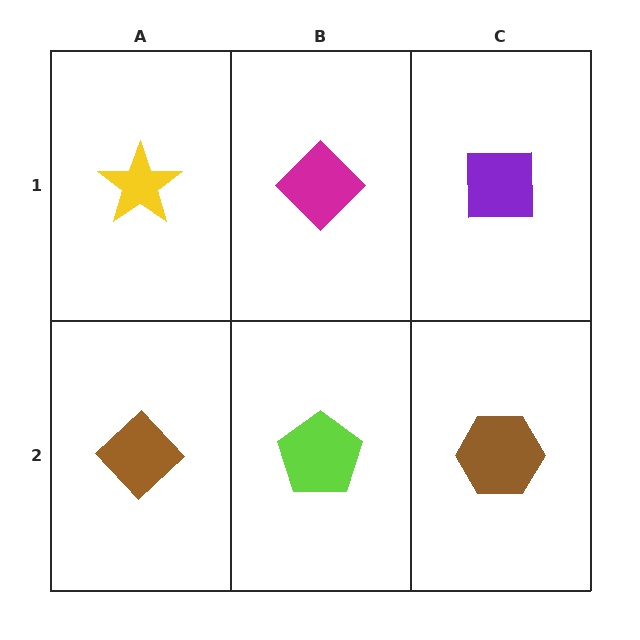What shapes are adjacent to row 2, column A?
A yellow star (row 1, column A), a lime pentagon (row 2, column B).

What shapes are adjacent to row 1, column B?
A lime pentagon (row 2, column B), a yellow star (row 1, column A), a purple square (row 1, column C).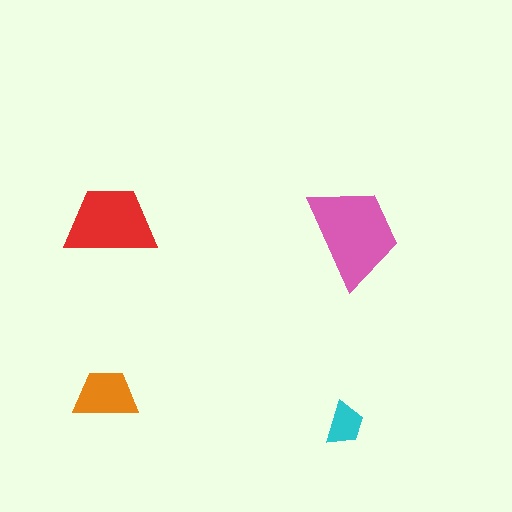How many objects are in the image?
There are 4 objects in the image.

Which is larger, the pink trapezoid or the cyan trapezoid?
The pink one.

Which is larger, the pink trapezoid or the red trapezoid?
The pink one.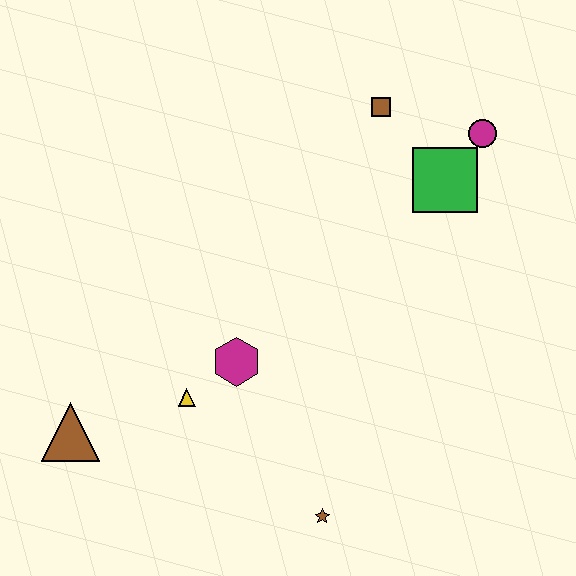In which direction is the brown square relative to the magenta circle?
The brown square is to the left of the magenta circle.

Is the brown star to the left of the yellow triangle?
No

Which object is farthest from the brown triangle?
The magenta circle is farthest from the brown triangle.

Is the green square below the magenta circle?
Yes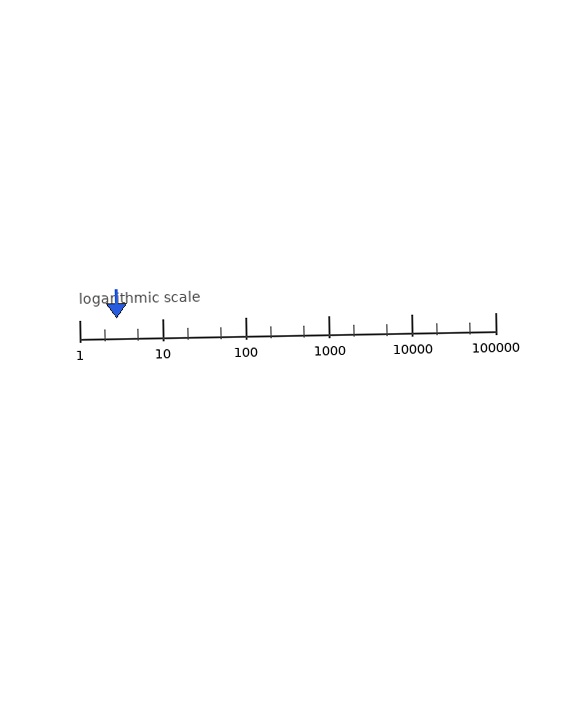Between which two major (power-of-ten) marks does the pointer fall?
The pointer is between 1 and 10.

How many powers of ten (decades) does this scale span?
The scale spans 5 decades, from 1 to 100000.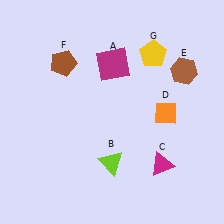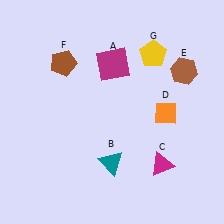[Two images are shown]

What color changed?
The triangle (B) changed from lime in Image 1 to teal in Image 2.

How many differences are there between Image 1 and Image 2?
There is 1 difference between the two images.